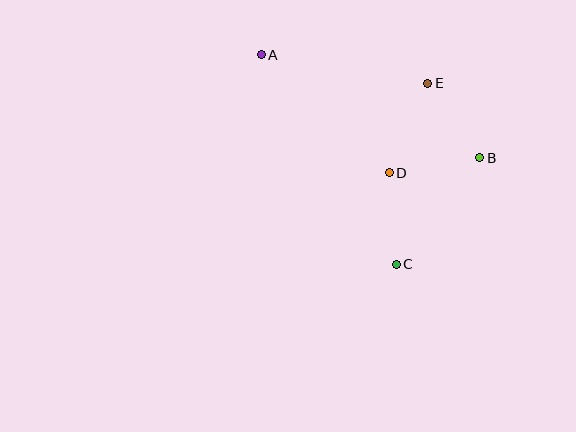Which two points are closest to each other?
Points B and E are closest to each other.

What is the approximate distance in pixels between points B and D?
The distance between B and D is approximately 92 pixels.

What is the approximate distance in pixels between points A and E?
The distance between A and E is approximately 169 pixels.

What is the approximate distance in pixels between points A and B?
The distance between A and B is approximately 241 pixels.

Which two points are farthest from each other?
Points A and C are farthest from each other.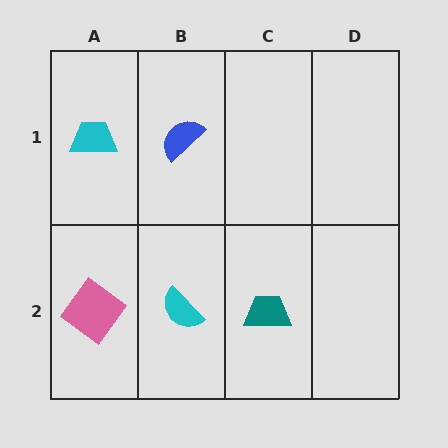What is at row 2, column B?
A cyan semicircle.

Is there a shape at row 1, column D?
No, that cell is empty.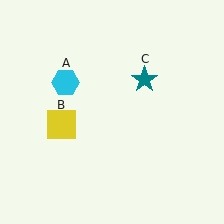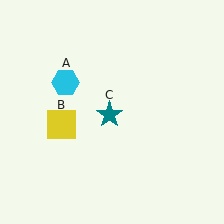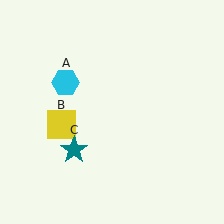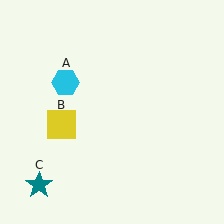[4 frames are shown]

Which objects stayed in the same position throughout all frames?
Cyan hexagon (object A) and yellow square (object B) remained stationary.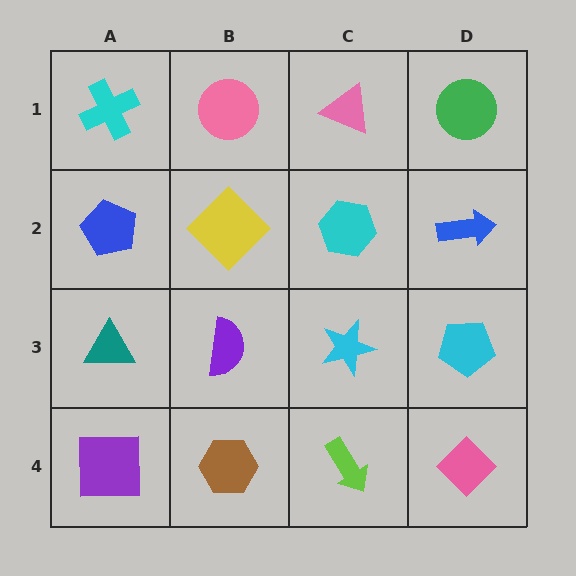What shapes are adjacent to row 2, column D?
A green circle (row 1, column D), a cyan pentagon (row 3, column D), a cyan hexagon (row 2, column C).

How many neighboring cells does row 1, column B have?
3.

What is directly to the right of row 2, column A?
A yellow diamond.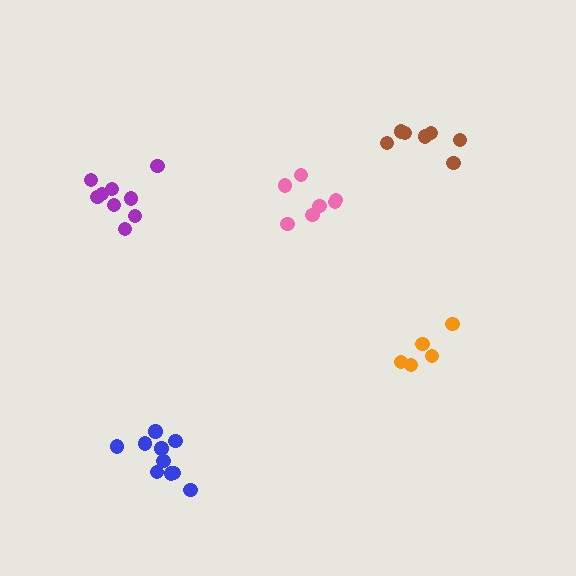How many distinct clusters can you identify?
There are 5 distinct clusters.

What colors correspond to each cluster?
The clusters are colored: brown, purple, pink, blue, orange.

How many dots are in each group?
Group 1: 7 dots, Group 2: 9 dots, Group 3: 7 dots, Group 4: 10 dots, Group 5: 5 dots (38 total).